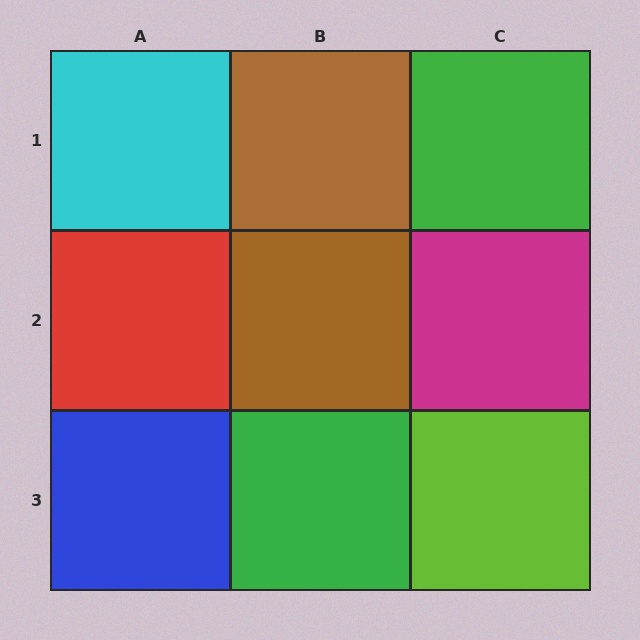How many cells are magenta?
1 cell is magenta.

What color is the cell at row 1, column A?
Cyan.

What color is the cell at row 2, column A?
Red.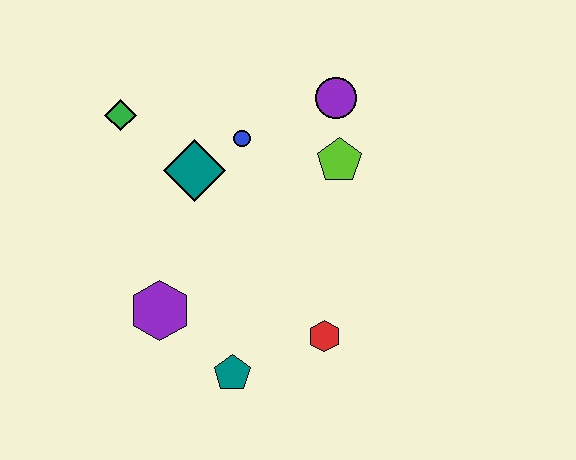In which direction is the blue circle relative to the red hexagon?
The blue circle is above the red hexagon.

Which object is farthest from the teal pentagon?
The purple circle is farthest from the teal pentagon.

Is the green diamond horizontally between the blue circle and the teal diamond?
No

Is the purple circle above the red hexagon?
Yes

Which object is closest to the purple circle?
The lime pentagon is closest to the purple circle.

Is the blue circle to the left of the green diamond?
No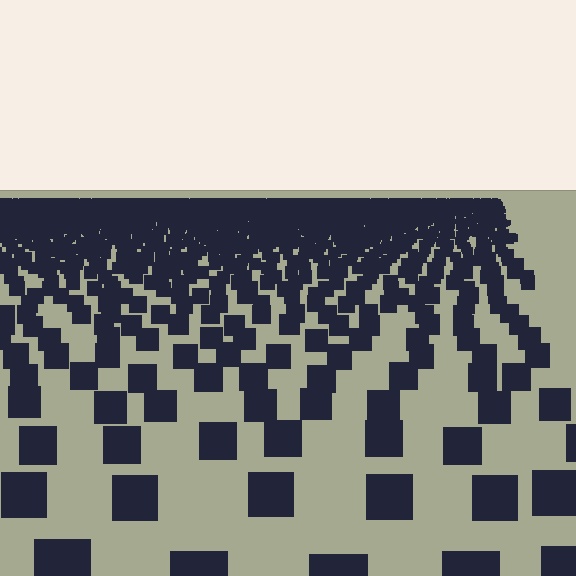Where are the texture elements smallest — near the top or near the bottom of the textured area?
Near the top.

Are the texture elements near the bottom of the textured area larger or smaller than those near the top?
Larger. Near the bottom, elements are closer to the viewer and appear at a bigger on-screen size.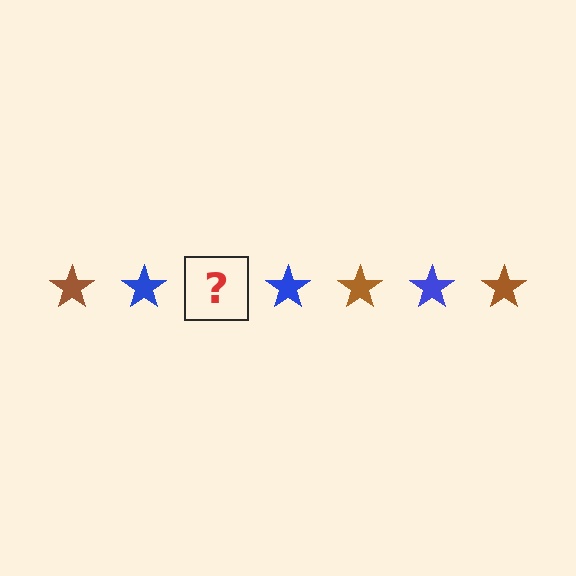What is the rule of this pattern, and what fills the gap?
The rule is that the pattern cycles through brown, blue stars. The gap should be filled with a brown star.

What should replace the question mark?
The question mark should be replaced with a brown star.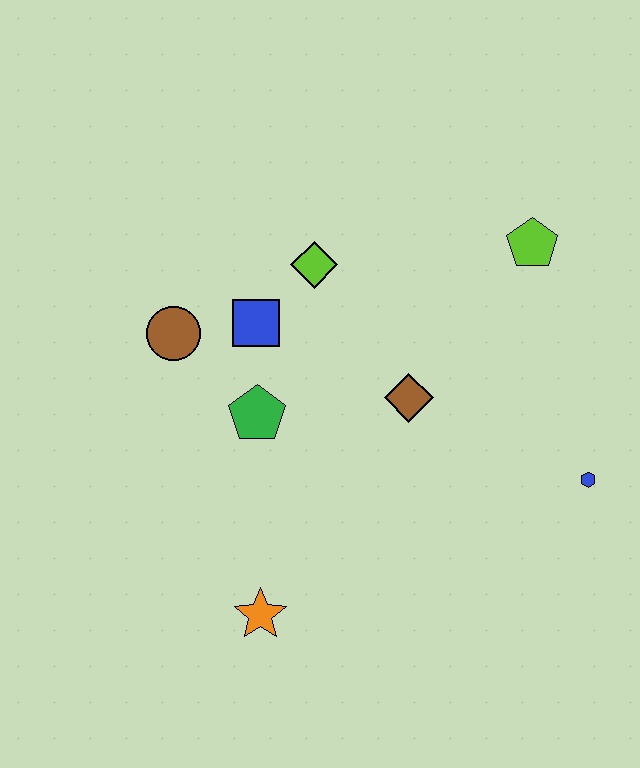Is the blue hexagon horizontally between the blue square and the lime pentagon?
No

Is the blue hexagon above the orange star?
Yes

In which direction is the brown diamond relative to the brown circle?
The brown diamond is to the right of the brown circle.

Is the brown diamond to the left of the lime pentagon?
Yes